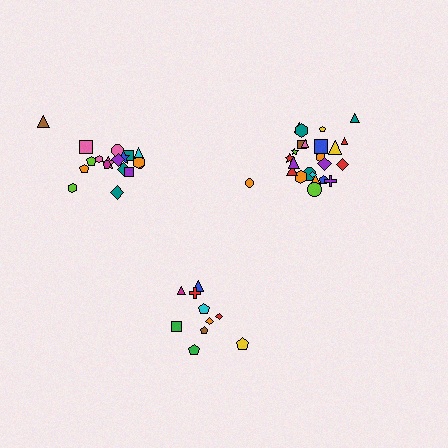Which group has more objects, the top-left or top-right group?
The top-right group.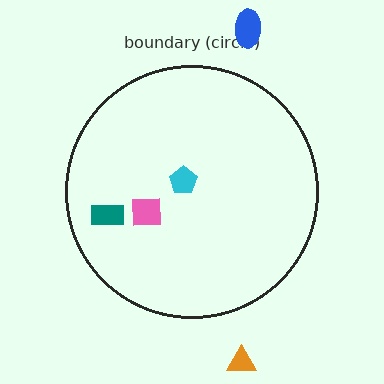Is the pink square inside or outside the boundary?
Inside.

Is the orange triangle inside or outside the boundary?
Outside.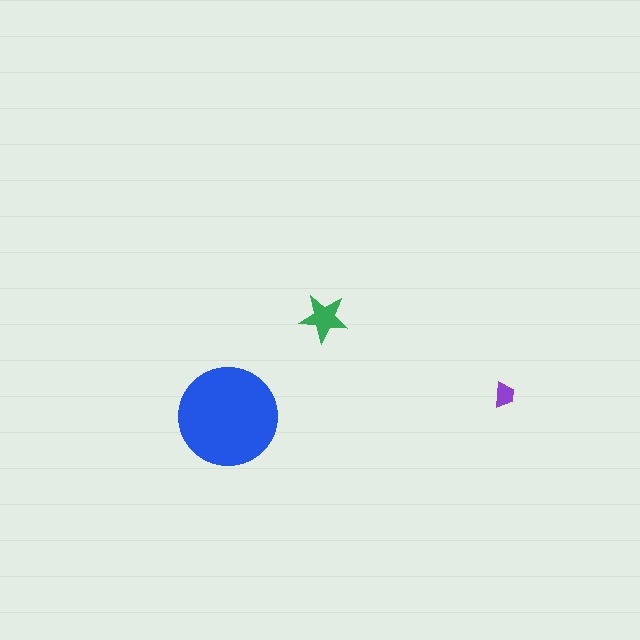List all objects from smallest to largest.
The purple trapezoid, the green star, the blue circle.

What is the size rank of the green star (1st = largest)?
2nd.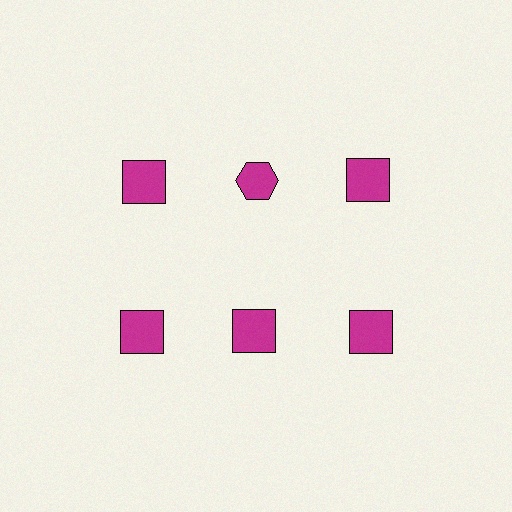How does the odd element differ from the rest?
It has a different shape: hexagon instead of square.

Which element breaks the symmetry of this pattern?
The magenta hexagon in the top row, second from left column breaks the symmetry. All other shapes are magenta squares.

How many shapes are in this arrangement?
There are 6 shapes arranged in a grid pattern.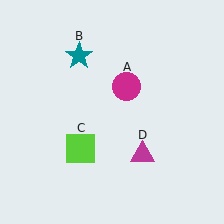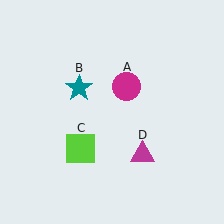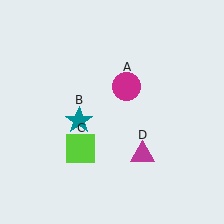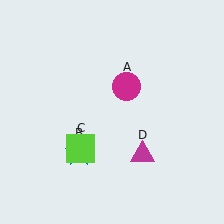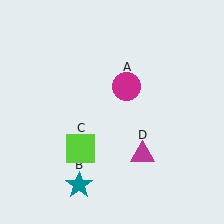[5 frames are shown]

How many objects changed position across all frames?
1 object changed position: teal star (object B).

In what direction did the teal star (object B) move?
The teal star (object B) moved down.